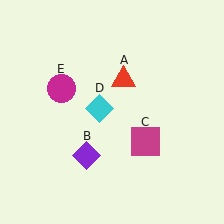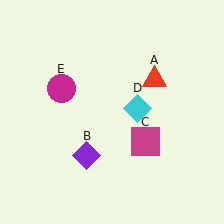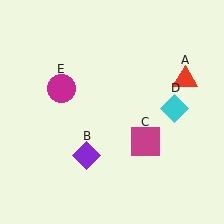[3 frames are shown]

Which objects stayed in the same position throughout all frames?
Purple diamond (object B) and magenta square (object C) and magenta circle (object E) remained stationary.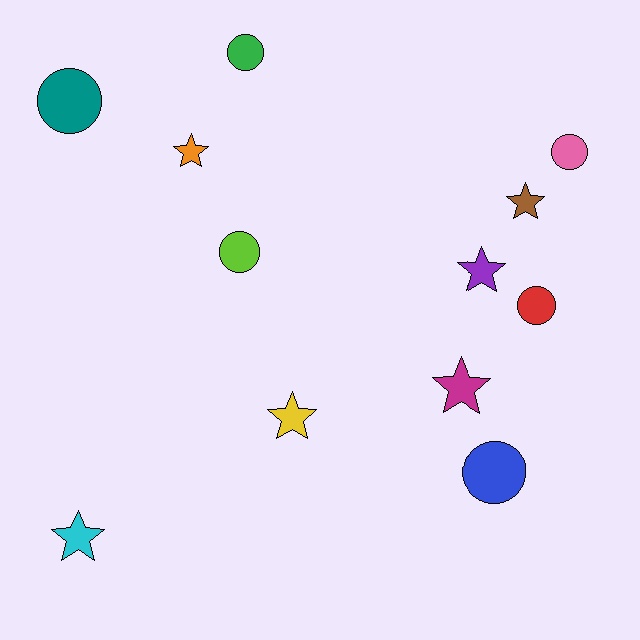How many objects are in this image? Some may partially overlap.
There are 12 objects.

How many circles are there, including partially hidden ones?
There are 6 circles.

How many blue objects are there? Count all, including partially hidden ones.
There is 1 blue object.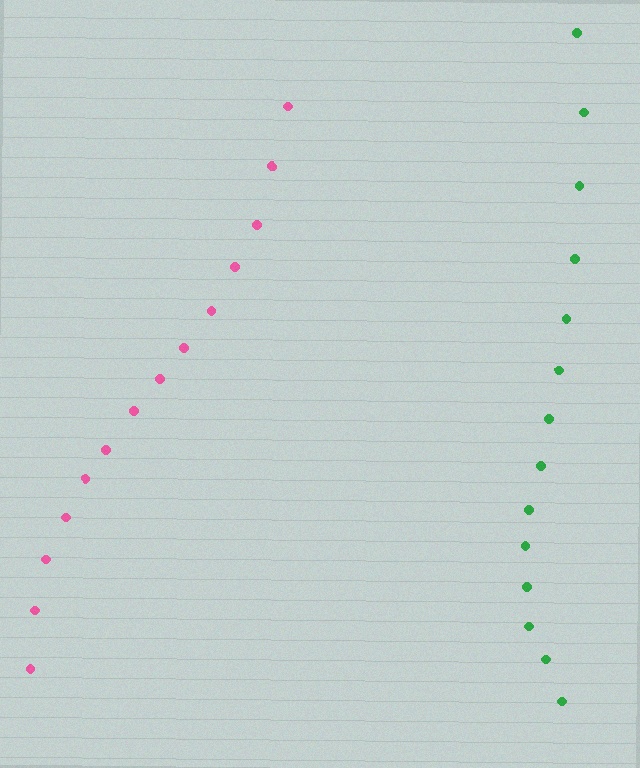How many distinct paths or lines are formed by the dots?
There are 2 distinct paths.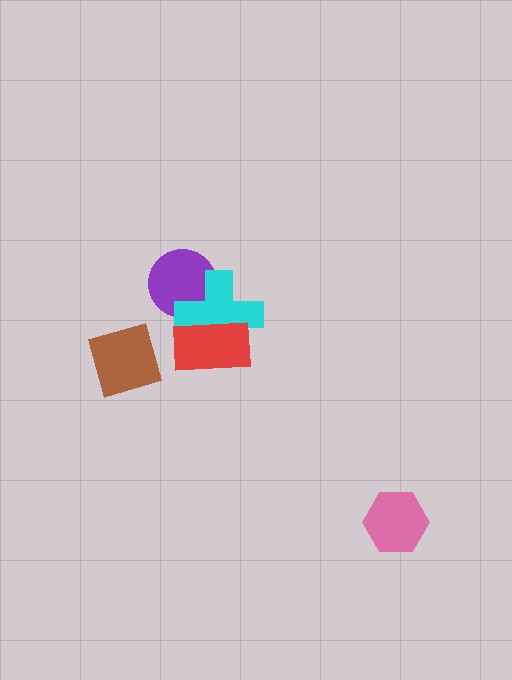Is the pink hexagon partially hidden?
No, no other shape covers it.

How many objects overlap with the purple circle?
1 object overlaps with the purple circle.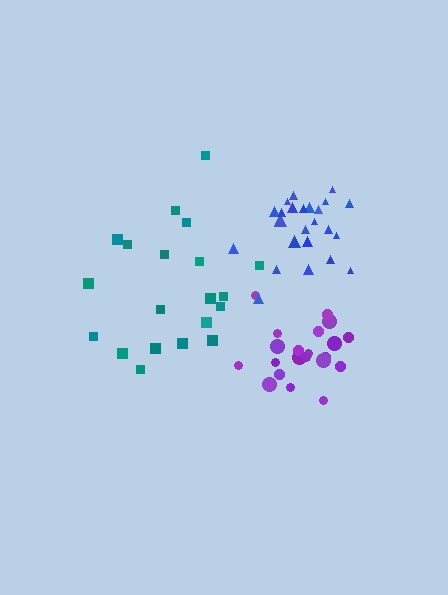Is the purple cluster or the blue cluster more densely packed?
Blue.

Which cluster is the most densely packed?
Blue.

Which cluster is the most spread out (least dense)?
Teal.